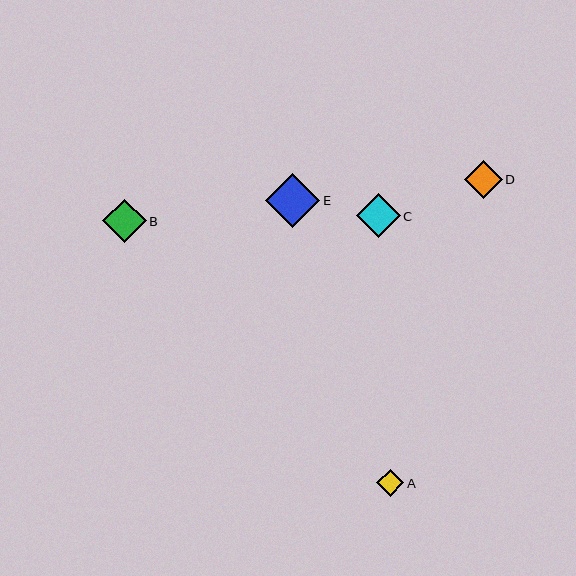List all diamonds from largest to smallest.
From largest to smallest: E, B, C, D, A.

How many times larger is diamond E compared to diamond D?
Diamond E is approximately 1.5 times the size of diamond D.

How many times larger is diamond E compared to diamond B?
Diamond E is approximately 1.3 times the size of diamond B.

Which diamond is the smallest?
Diamond A is the smallest with a size of approximately 27 pixels.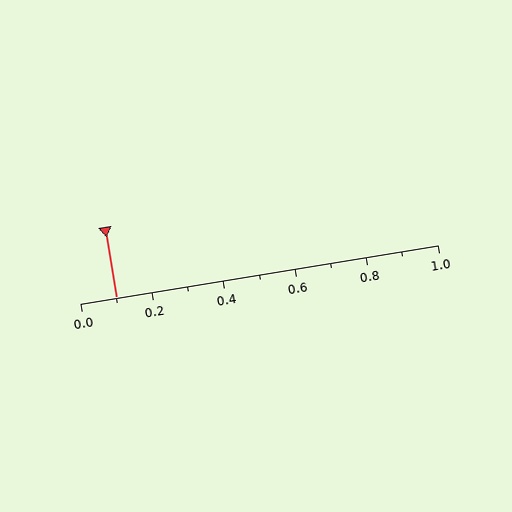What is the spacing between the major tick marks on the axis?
The major ticks are spaced 0.2 apart.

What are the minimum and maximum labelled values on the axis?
The axis runs from 0.0 to 1.0.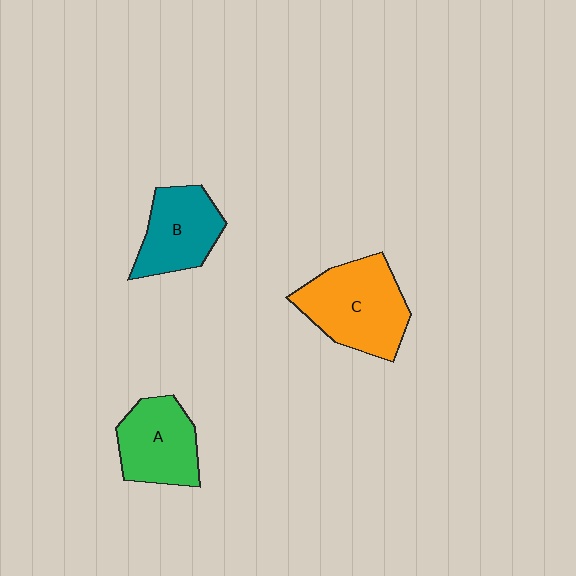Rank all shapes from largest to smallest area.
From largest to smallest: C (orange), A (green), B (teal).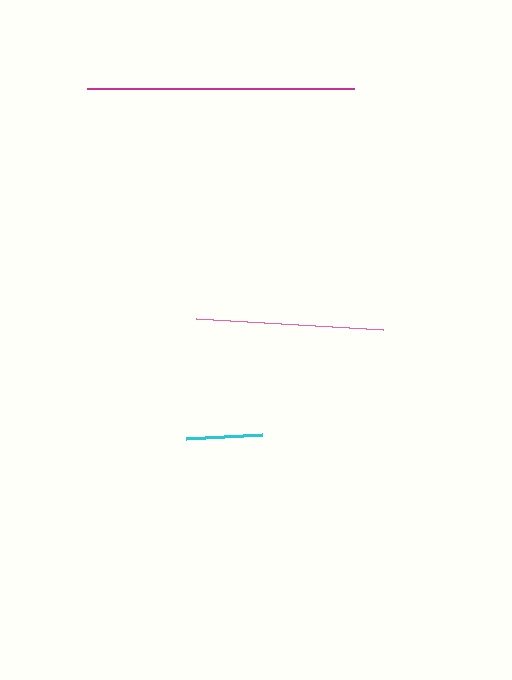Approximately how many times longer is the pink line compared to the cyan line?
The pink line is approximately 2.5 times the length of the cyan line.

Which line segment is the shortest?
The cyan line is the shortest at approximately 75 pixels.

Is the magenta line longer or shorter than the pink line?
The magenta line is longer than the pink line.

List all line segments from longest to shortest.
From longest to shortest: magenta, pink, cyan.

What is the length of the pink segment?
The pink segment is approximately 188 pixels long.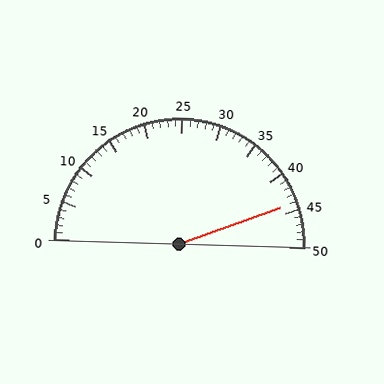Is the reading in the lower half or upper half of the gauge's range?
The reading is in the upper half of the range (0 to 50).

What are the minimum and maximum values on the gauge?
The gauge ranges from 0 to 50.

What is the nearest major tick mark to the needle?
The nearest major tick mark is 45.